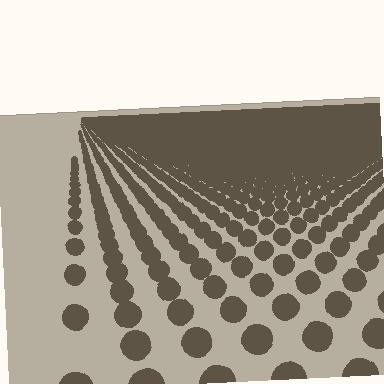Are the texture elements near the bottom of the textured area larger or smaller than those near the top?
Larger. Near the bottom, elements are closer to the viewer and appear at a bigger on-screen size.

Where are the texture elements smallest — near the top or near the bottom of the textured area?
Near the top.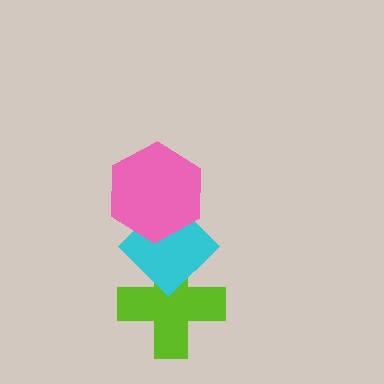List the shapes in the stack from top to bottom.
From top to bottom: the pink hexagon, the cyan diamond, the lime cross.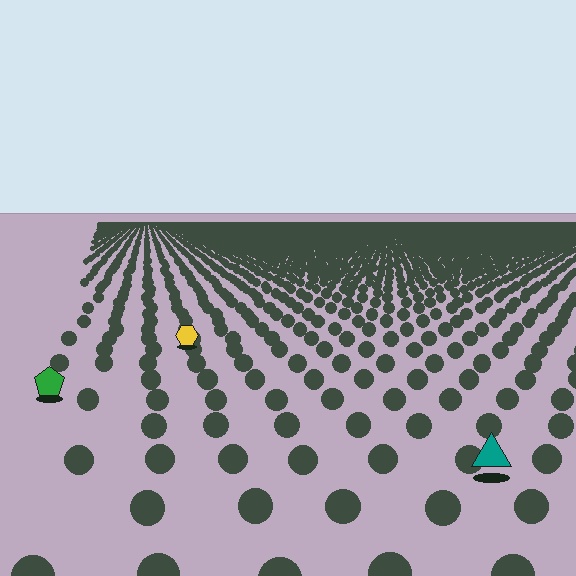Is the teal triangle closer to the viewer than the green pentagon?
Yes. The teal triangle is closer — you can tell from the texture gradient: the ground texture is coarser near it.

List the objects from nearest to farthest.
From nearest to farthest: the teal triangle, the green pentagon, the yellow hexagon.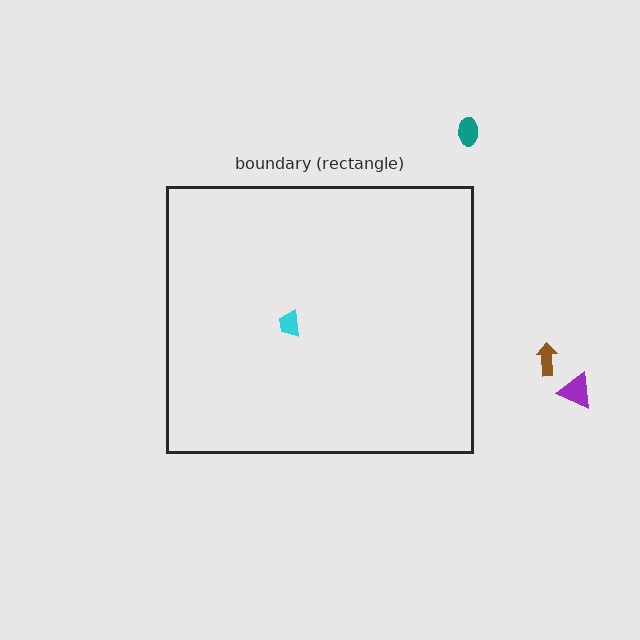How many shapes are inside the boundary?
1 inside, 3 outside.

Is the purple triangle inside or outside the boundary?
Outside.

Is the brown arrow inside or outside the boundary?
Outside.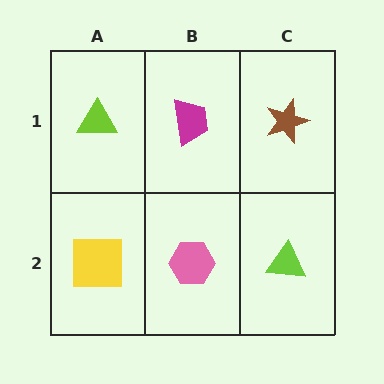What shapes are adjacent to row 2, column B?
A magenta trapezoid (row 1, column B), a yellow square (row 2, column A), a lime triangle (row 2, column C).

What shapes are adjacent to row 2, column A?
A lime triangle (row 1, column A), a pink hexagon (row 2, column B).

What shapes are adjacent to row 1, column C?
A lime triangle (row 2, column C), a magenta trapezoid (row 1, column B).